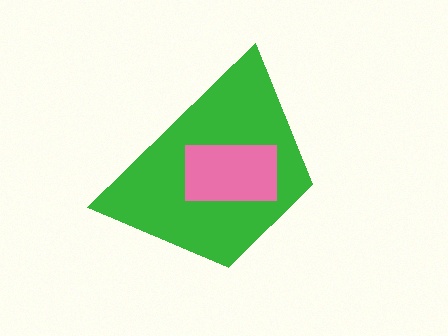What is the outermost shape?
The green trapezoid.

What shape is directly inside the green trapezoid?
The pink rectangle.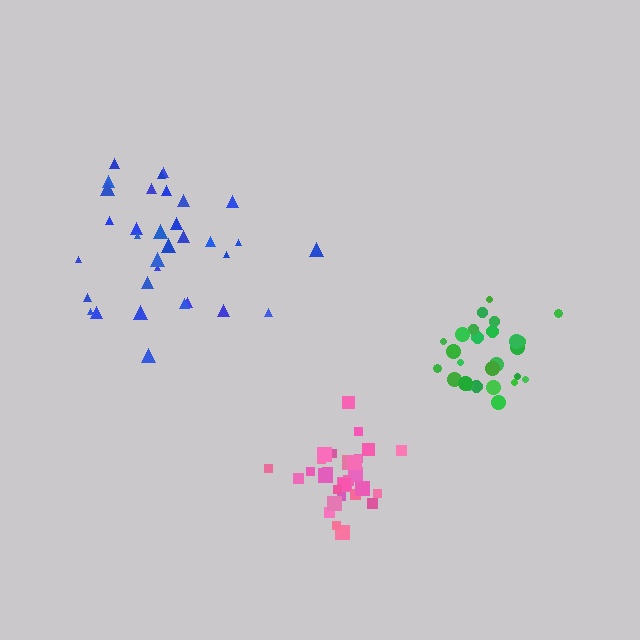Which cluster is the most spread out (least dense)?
Blue.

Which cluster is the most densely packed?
Green.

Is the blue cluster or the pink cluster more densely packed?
Pink.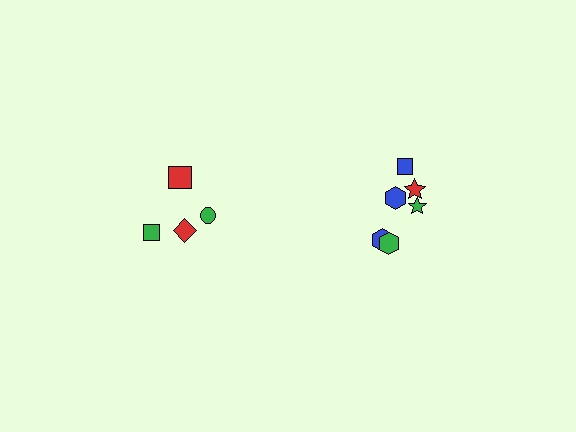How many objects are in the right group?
There are 6 objects.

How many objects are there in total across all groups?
There are 10 objects.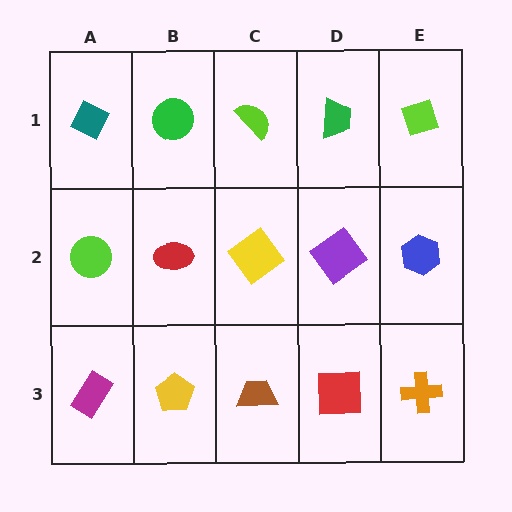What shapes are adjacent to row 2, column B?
A green circle (row 1, column B), a yellow pentagon (row 3, column B), a lime circle (row 2, column A), a yellow diamond (row 2, column C).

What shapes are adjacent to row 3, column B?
A red ellipse (row 2, column B), a magenta rectangle (row 3, column A), a brown trapezoid (row 3, column C).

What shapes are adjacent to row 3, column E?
A blue hexagon (row 2, column E), a red square (row 3, column D).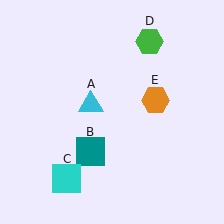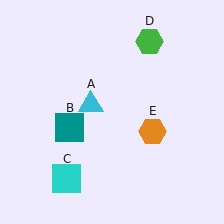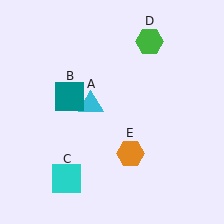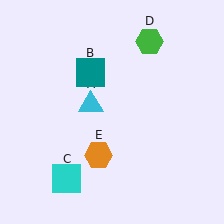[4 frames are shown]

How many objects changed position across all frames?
2 objects changed position: teal square (object B), orange hexagon (object E).